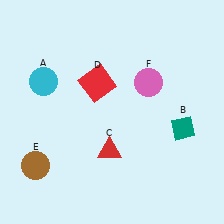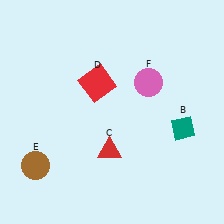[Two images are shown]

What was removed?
The cyan circle (A) was removed in Image 2.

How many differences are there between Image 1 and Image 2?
There is 1 difference between the two images.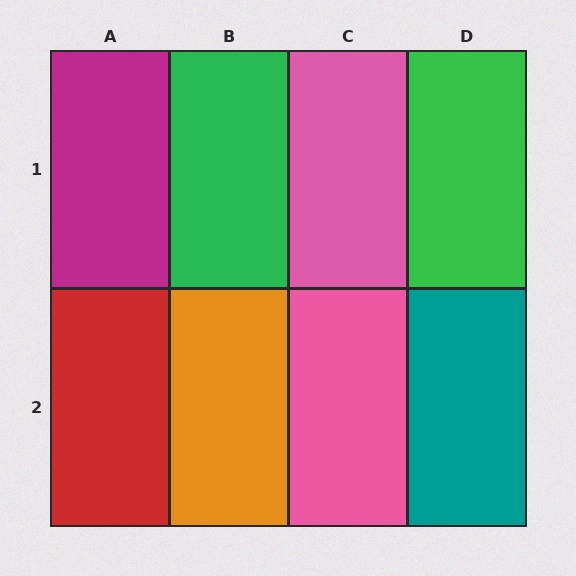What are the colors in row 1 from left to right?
Magenta, green, pink, green.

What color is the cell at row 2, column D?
Teal.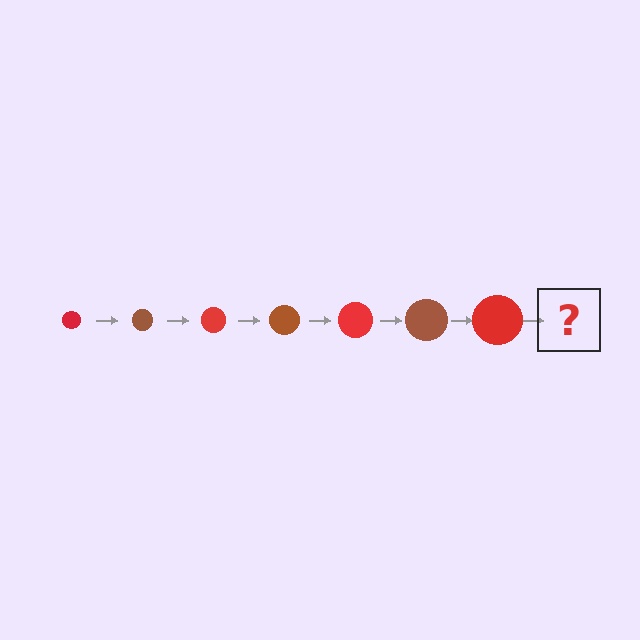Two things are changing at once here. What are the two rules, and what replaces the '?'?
The two rules are that the circle grows larger each step and the color cycles through red and brown. The '?' should be a brown circle, larger than the previous one.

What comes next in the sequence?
The next element should be a brown circle, larger than the previous one.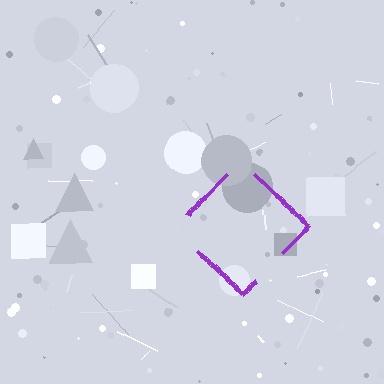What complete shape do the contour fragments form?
The contour fragments form a diamond.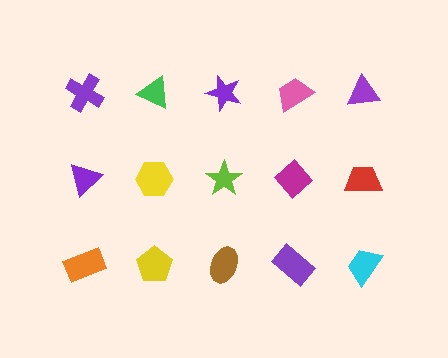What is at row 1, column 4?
A pink trapezoid.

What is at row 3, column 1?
An orange rectangle.